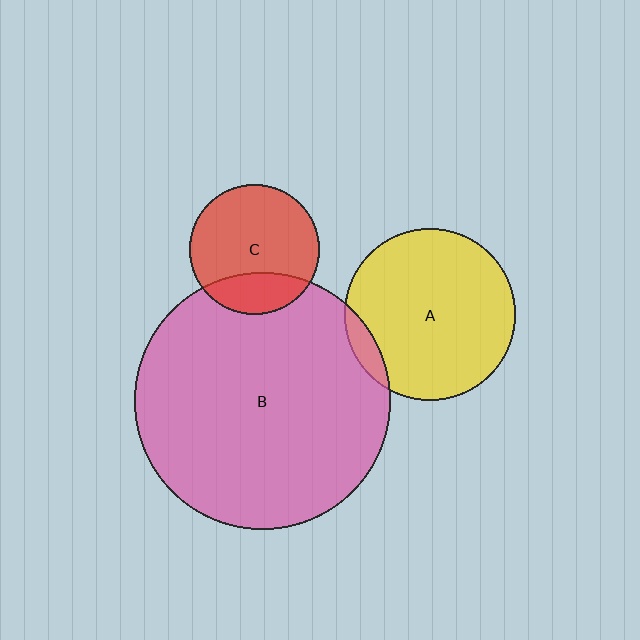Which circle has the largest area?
Circle B (pink).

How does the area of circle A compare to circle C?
Approximately 1.7 times.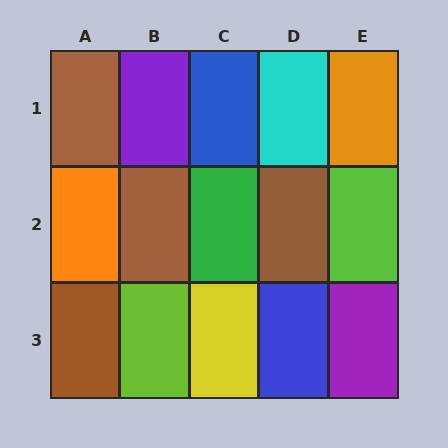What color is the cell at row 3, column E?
Purple.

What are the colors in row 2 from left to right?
Orange, brown, green, brown, lime.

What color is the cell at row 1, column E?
Orange.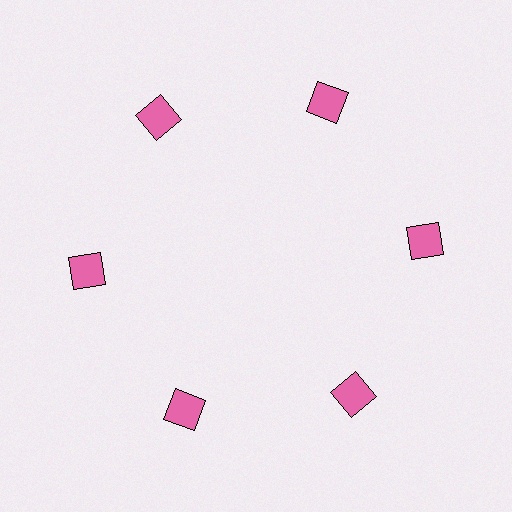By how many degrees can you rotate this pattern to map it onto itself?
The pattern maps onto itself every 60 degrees of rotation.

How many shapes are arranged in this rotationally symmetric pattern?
There are 6 shapes, arranged in 6 groups of 1.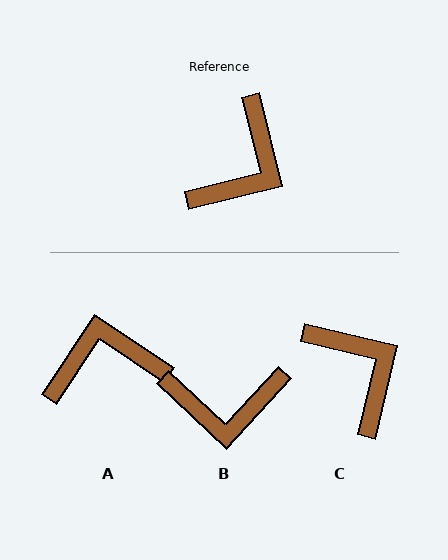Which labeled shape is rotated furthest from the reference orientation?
A, about 132 degrees away.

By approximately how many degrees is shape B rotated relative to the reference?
Approximately 57 degrees clockwise.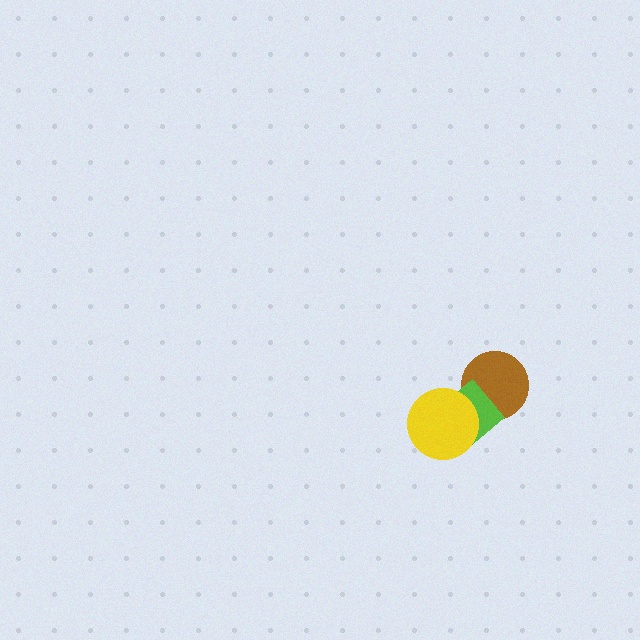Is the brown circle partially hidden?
Yes, it is partially covered by another shape.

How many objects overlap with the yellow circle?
1 object overlaps with the yellow circle.